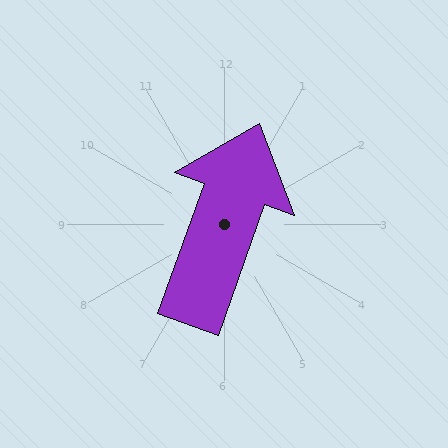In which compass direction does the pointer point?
North.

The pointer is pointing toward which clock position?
Roughly 1 o'clock.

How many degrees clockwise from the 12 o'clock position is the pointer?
Approximately 20 degrees.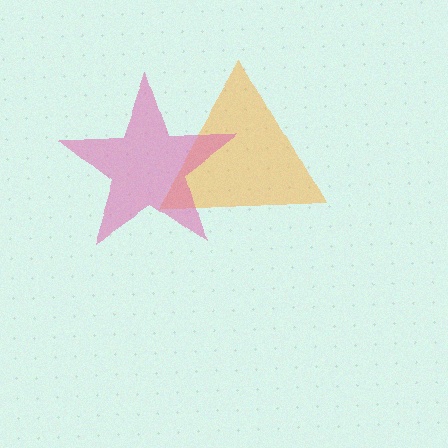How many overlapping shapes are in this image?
There are 2 overlapping shapes in the image.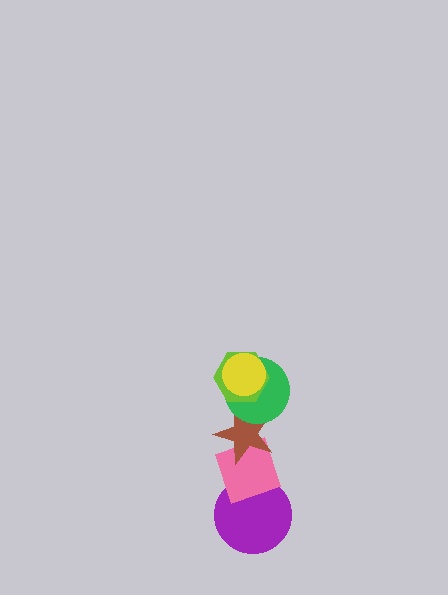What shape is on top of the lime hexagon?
The yellow circle is on top of the lime hexagon.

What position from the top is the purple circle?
The purple circle is 6th from the top.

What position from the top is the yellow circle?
The yellow circle is 1st from the top.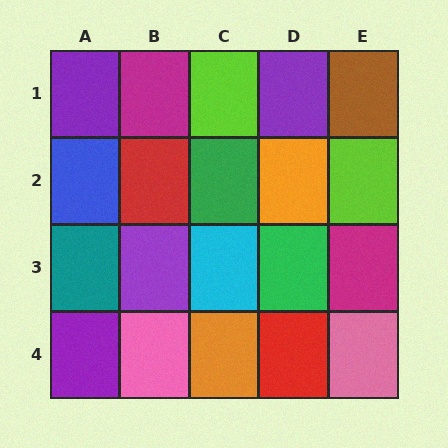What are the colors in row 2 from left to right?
Blue, red, green, orange, lime.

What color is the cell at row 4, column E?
Pink.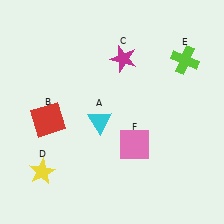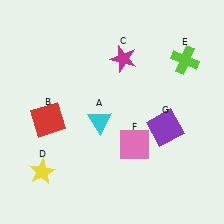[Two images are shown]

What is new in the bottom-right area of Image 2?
A purple square (G) was added in the bottom-right area of Image 2.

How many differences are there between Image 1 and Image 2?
There is 1 difference between the two images.